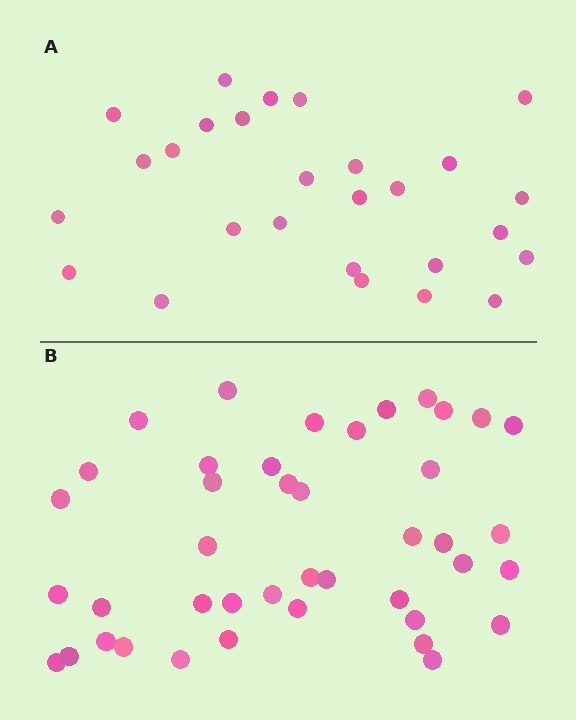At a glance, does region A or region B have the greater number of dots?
Region B (the bottom region) has more dots.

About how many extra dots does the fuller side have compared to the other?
Region B has approximately 15 more dots than region A.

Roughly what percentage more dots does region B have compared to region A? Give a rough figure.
About 55% more.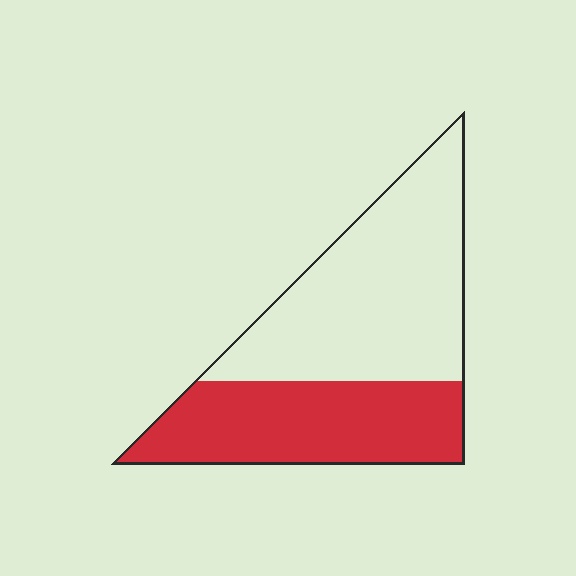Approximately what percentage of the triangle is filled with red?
Approximately 40%.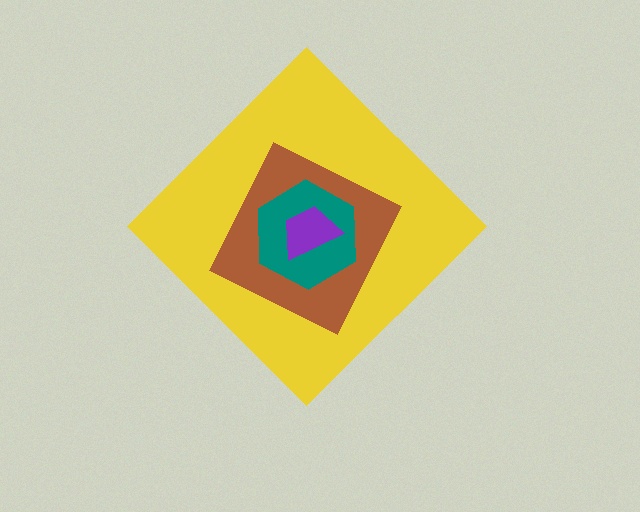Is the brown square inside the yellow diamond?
Yes.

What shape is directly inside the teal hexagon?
The purple trapezoid.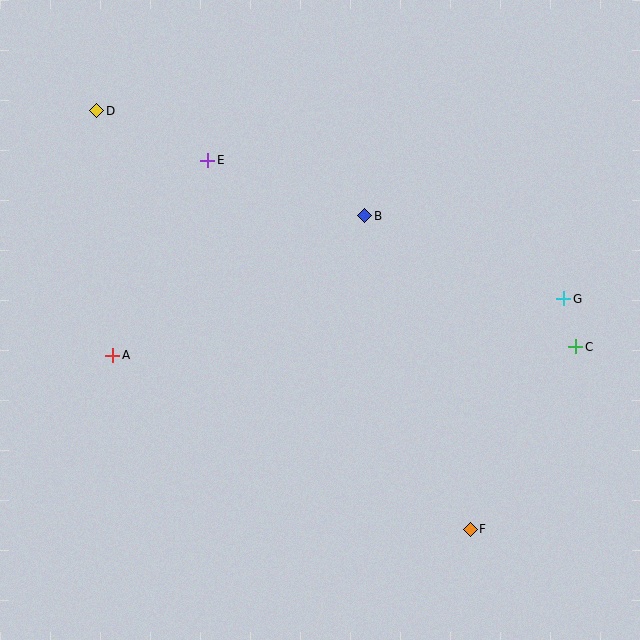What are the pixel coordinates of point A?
Point A is at (113, 355).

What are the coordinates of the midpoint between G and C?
The midpoint between G and C is at (570, 323).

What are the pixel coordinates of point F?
Point F is at (470, 529).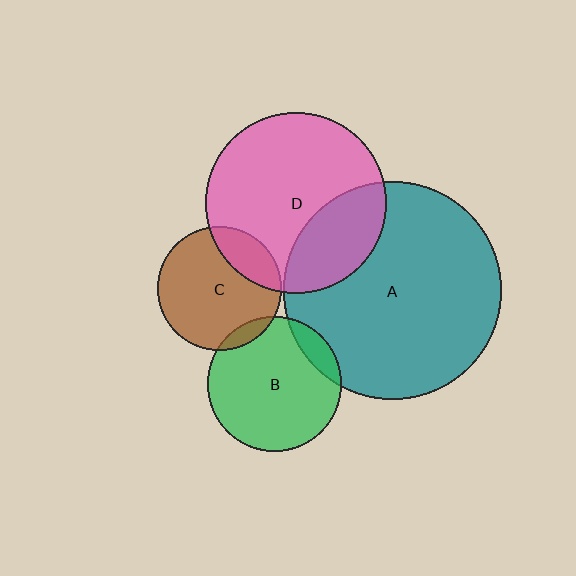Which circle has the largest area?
Circle A (teal).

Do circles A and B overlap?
Yes.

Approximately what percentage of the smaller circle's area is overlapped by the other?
Approximately 10%.